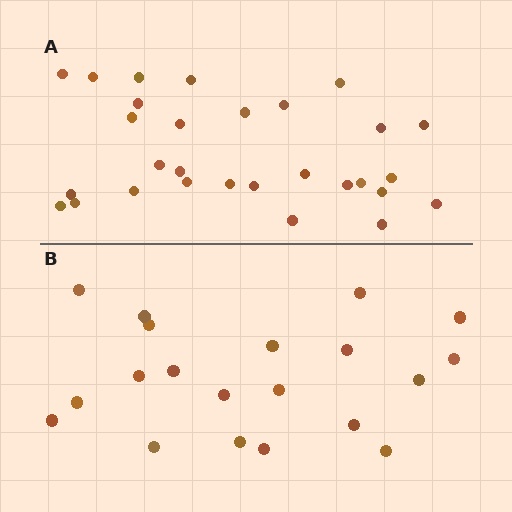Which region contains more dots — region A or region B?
Region A (the top region) has more dots.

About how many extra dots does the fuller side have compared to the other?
Region A has roughly 8 or so more dots than region B.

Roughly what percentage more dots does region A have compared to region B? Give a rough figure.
About 45% more.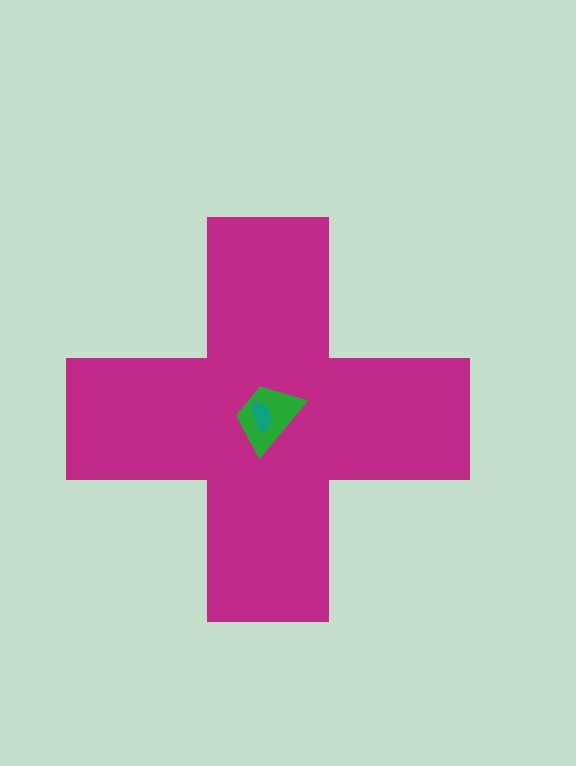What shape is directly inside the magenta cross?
The green trapezoid.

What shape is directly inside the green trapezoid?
The teal semicircle.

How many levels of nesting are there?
3.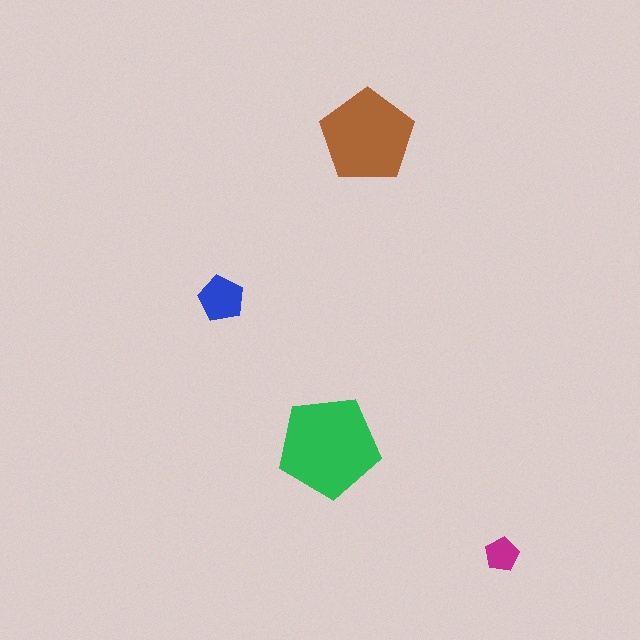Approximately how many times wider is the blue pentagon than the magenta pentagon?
About 1.5 times wider.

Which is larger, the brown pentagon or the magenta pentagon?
The brown one.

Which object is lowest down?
The magenta pentagon is bottommost.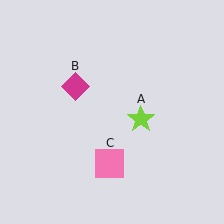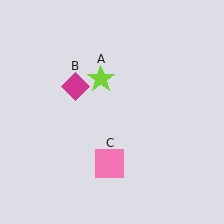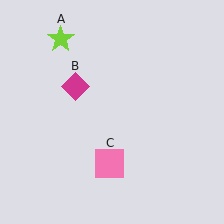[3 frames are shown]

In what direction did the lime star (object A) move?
The lime star (object A) moved up and to the left.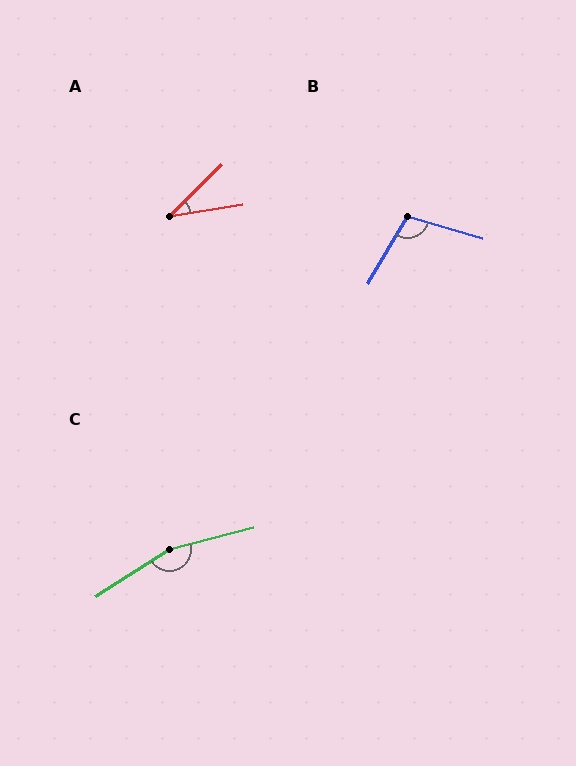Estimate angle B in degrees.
Approximately 104 degrees.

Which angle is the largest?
C, at approximately 162 degrees.